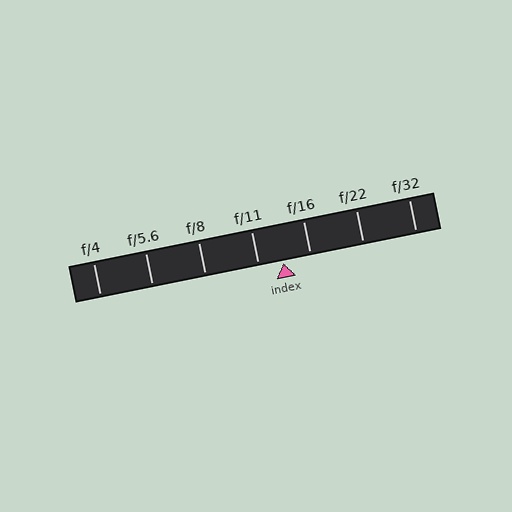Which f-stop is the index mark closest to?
The index mark is closest to f/11.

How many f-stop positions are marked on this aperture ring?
There are 7 f-stop positions marked.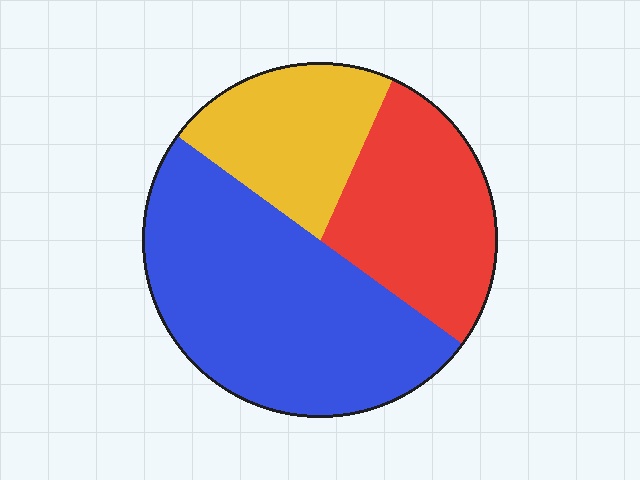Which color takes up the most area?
Blue, at roughly 50%.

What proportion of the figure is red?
Red takes up between a quarter and a half of the figure.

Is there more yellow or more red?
Red.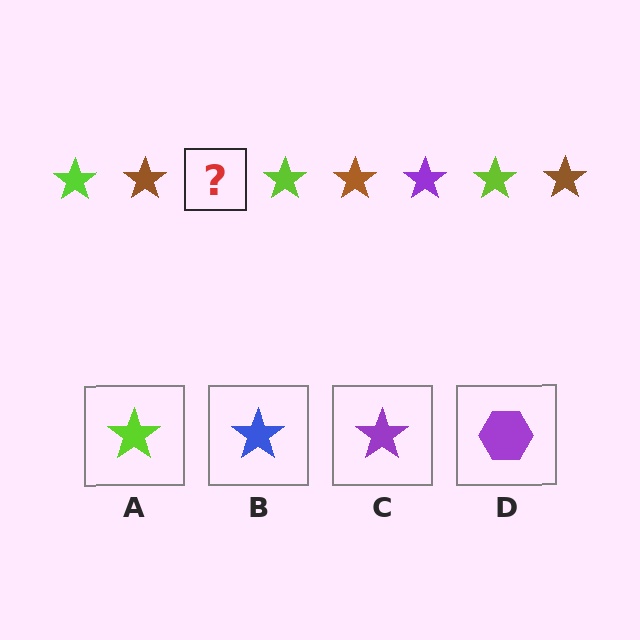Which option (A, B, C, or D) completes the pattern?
C.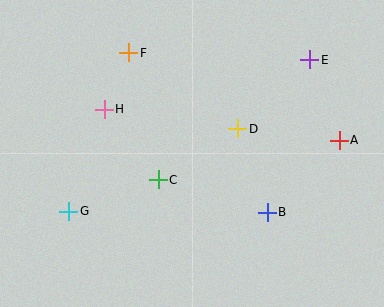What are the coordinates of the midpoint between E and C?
The midpoint between E and C is at (234, 120).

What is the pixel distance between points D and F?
The distance between D and F is 133 pixels.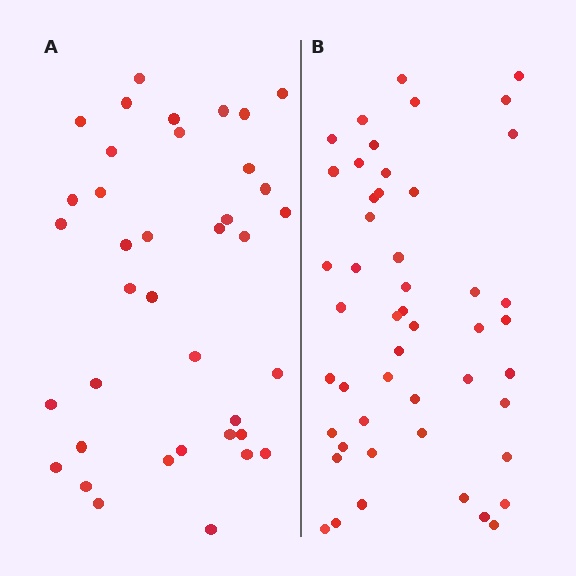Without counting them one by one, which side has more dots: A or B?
Region B (the right region) has more dots.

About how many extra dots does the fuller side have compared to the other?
Region B has roughly 12 or so more dots than region A.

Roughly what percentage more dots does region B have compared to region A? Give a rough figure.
About 30% more.